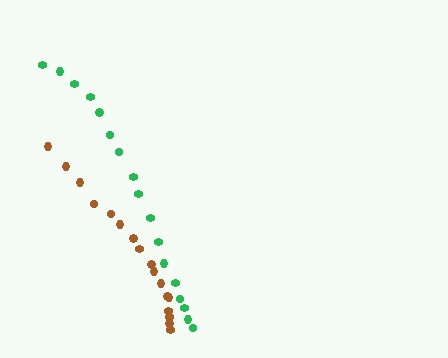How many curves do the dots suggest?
There are 2 distinct paths.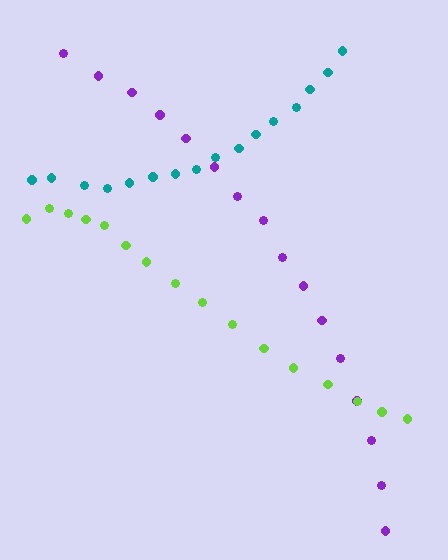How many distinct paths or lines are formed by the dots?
There are 3 distinct paths.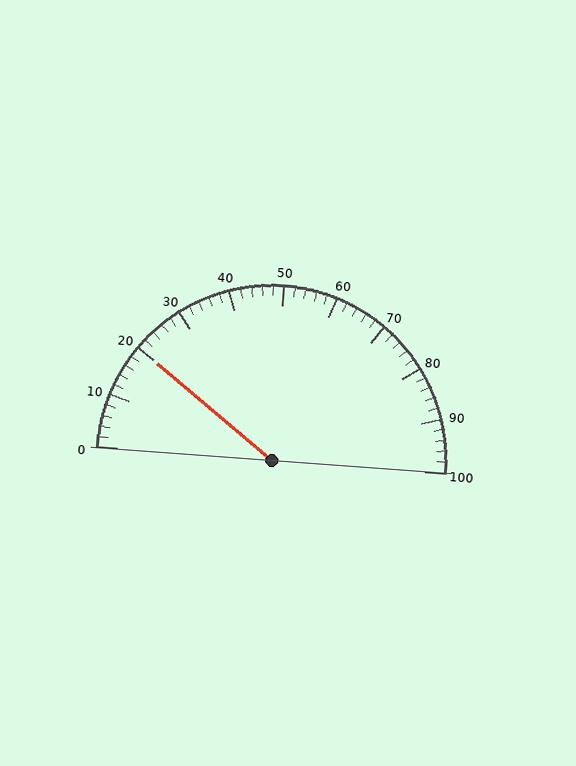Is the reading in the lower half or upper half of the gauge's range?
The reading is in the lower half of the range (0 to 100).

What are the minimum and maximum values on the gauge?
The gauge ranges from 0 to 100.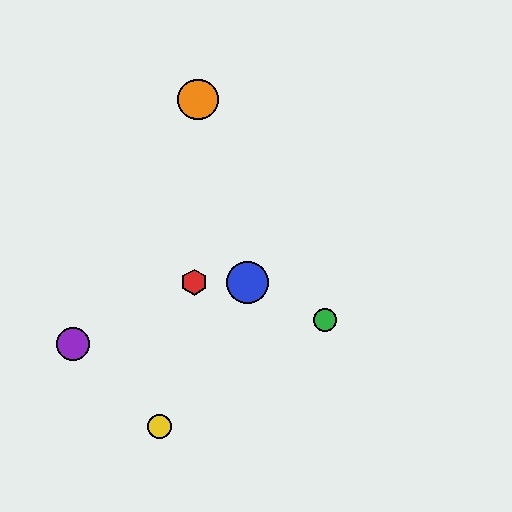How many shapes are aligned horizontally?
2 shapes (the red hexagon, the blue circle) are aligned horizontally.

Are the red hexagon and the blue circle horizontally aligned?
Yes, both are at y≈282.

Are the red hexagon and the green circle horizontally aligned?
No, the red hexagon is at y≈282 and the green circle is at y≈320.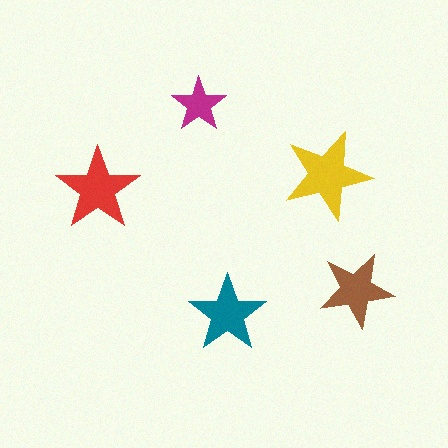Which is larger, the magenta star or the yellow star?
The yellow one.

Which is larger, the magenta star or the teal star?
The teal one.